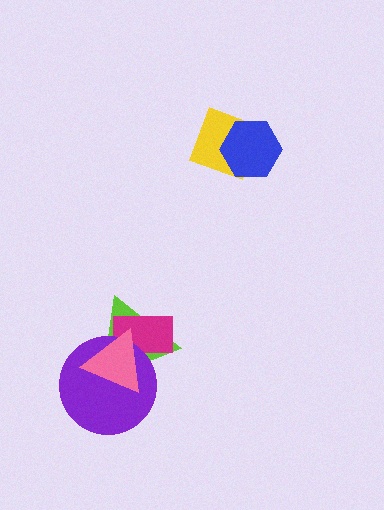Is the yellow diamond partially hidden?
Yes, it is partially covered by another shape.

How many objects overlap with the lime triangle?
3 objects overlap with the lime triangle.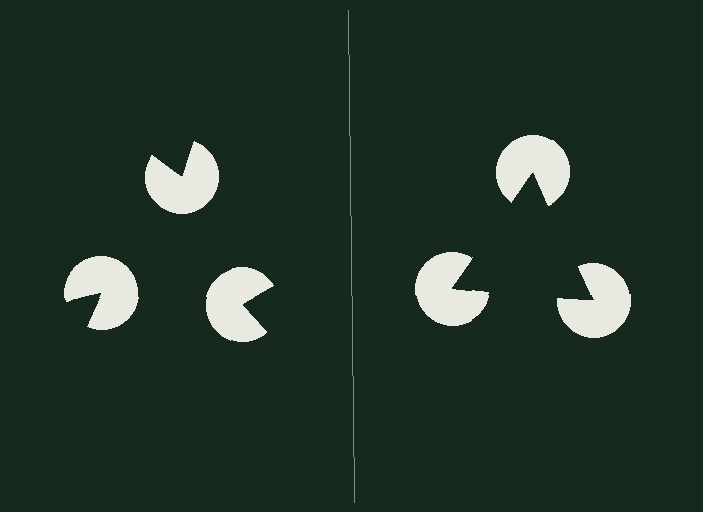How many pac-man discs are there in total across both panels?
6 — 3 on each side.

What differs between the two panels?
The pac-man discs are positioned identically on both sides; only the wedge orientations differ. On the right they align to a triangle; on the left they are misaligned.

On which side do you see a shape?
An illusory triangle appears on the right side. On the left side the wedge cuts are rotated, so no coherent shape forms.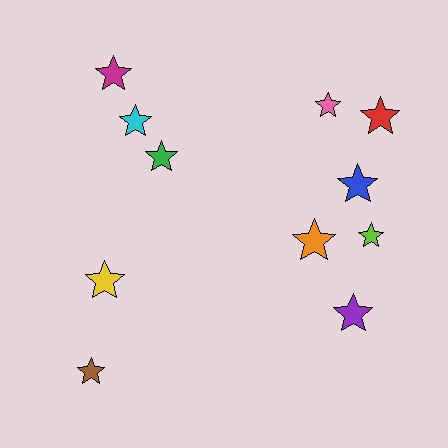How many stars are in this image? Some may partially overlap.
There are 11 stars.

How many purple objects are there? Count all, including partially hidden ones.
There is 1 purple object.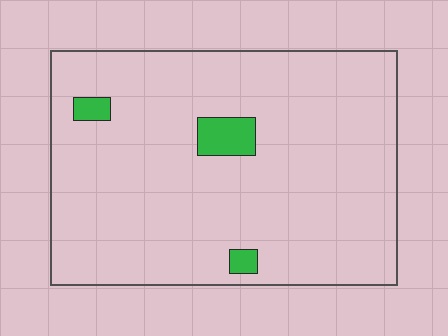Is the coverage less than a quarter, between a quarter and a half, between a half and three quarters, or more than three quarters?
Less than a quarter.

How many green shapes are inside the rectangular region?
3.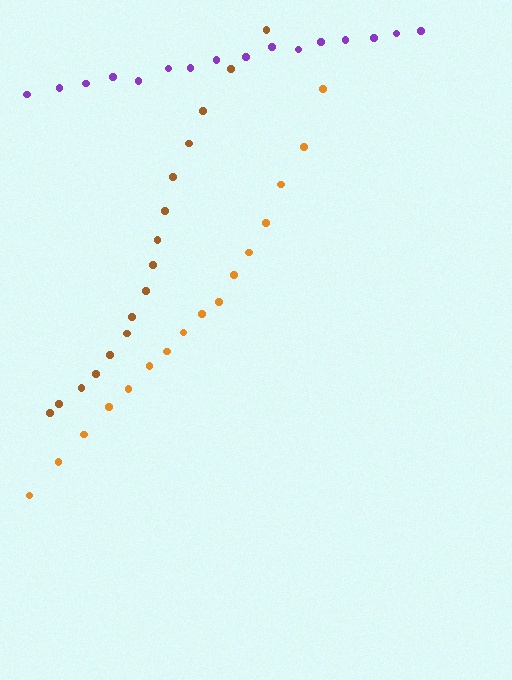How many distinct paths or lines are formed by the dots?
There are 3 distinct paths.